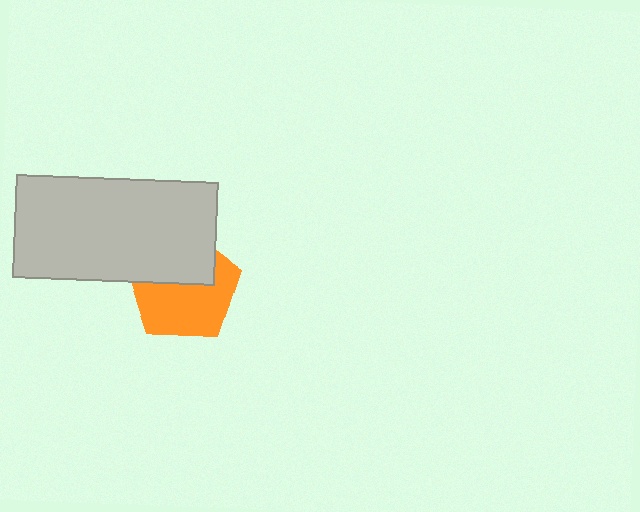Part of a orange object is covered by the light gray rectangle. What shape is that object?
It is a pentagon.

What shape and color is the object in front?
The object in front is a light gray rectangle.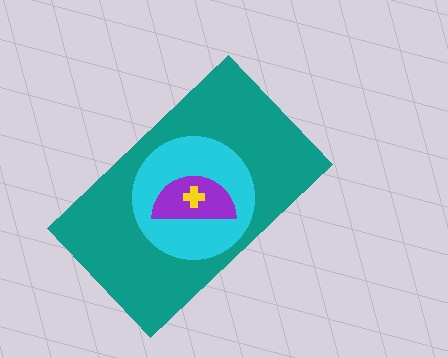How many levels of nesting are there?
4.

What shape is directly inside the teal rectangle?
The cyan circle.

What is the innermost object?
The yellow cross.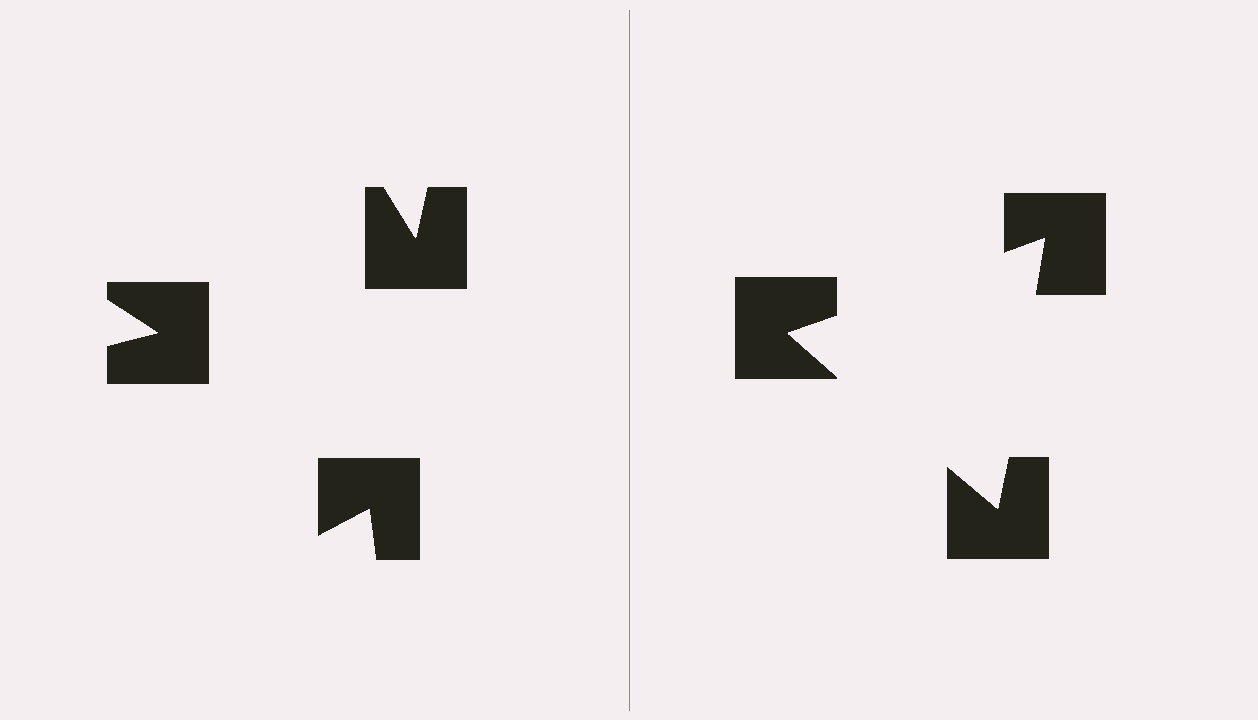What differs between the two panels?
The notched squares are positioned identically on both sides; only the wedge orientations differ. On the right they align to a triangle; on the left they are misaligned.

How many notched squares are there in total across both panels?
6 — 3 on each side.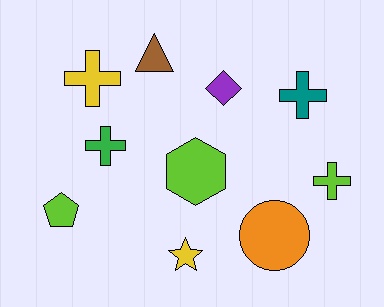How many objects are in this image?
There are 10 objects.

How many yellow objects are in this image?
There are 2 yellow objects.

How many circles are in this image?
There is 1 circle.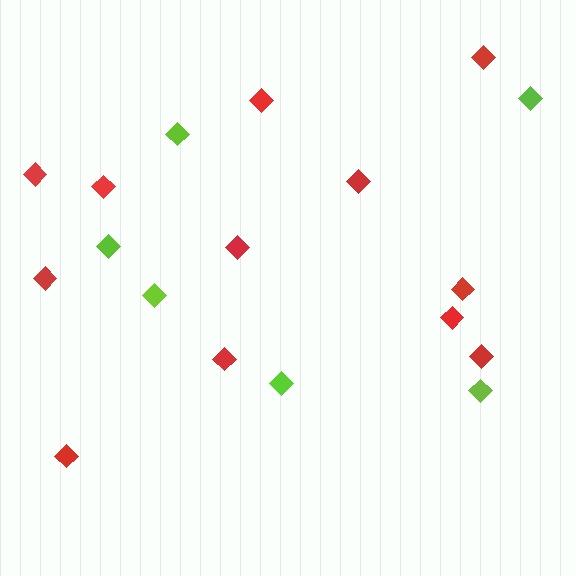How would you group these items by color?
There are 2 groups: one group of red diamonds (12) and one group of lime diamonds (6).